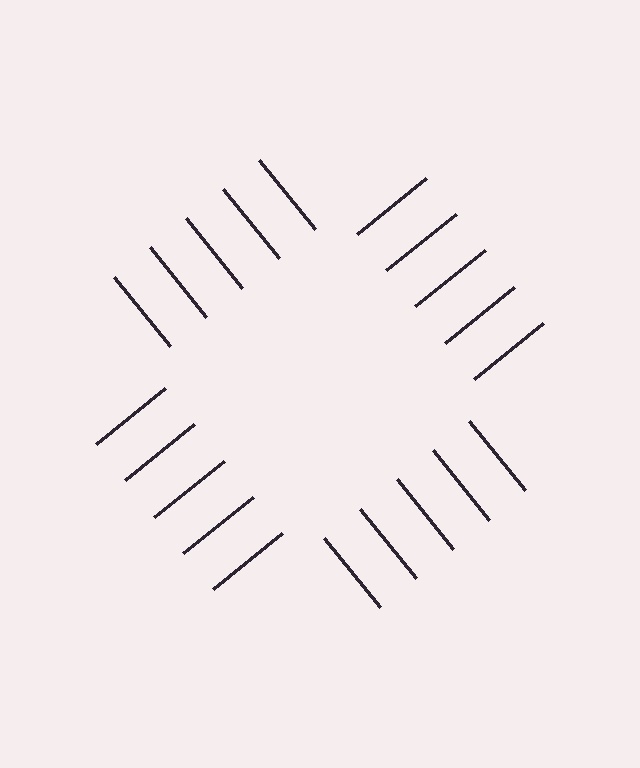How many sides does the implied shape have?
4 sides — the line-ends trace a square.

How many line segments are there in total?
20 — 5 along each of the 4 edges.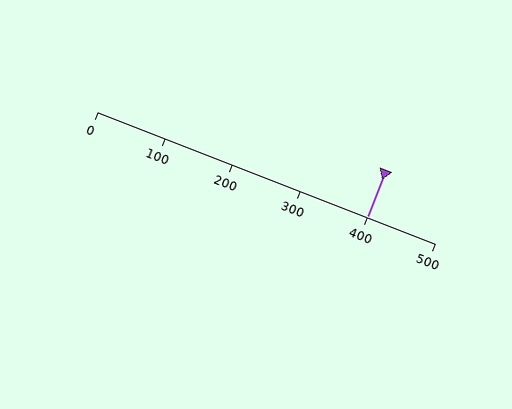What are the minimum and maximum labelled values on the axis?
The axis runs from 0 to 500.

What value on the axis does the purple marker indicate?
The marker indicates approximately 400.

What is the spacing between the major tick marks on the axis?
The major ticks are spaced 100 apart.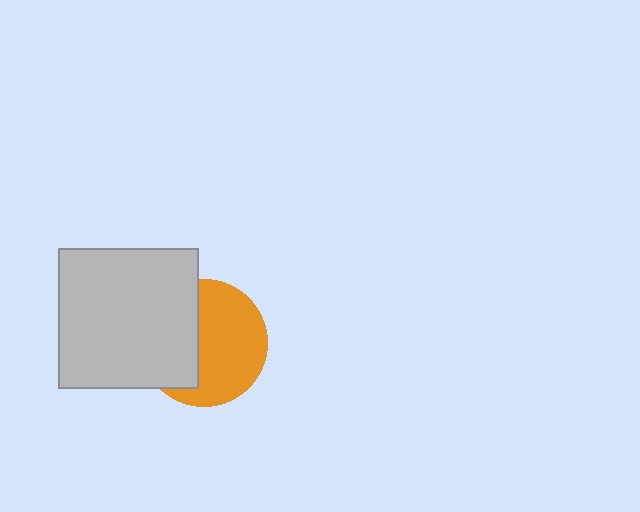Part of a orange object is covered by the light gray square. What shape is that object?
It is a circle.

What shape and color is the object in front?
The object in front is a light gray square.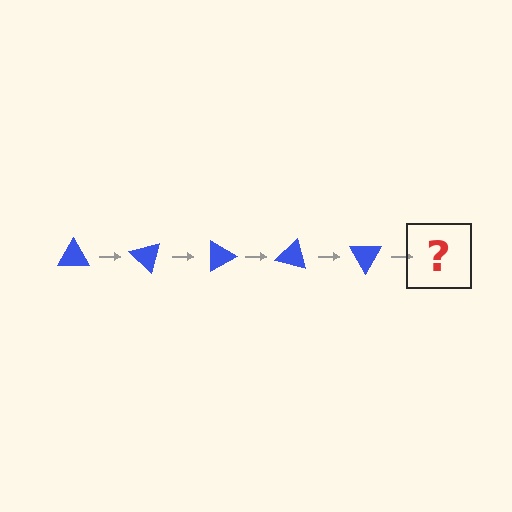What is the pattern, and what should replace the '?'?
The pattern is that the triangle rotates 45 degrees each step. The '?' should be a blue triangle rotated 225 degrees.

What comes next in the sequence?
The next element should be a blue triangle rotated 225 degrees.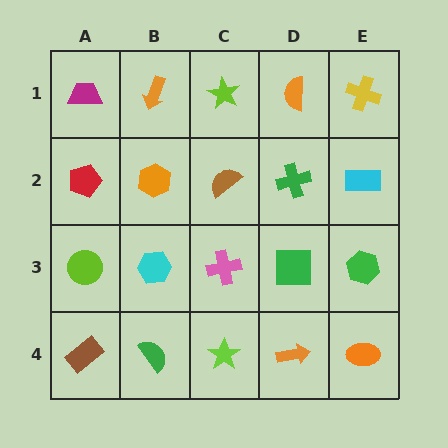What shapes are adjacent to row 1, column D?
A green cross (row 2, column D), a lime star (row 1, column C), a yellow cross (row 1, column E).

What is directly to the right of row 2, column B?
A brown semicircle.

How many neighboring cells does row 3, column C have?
4.